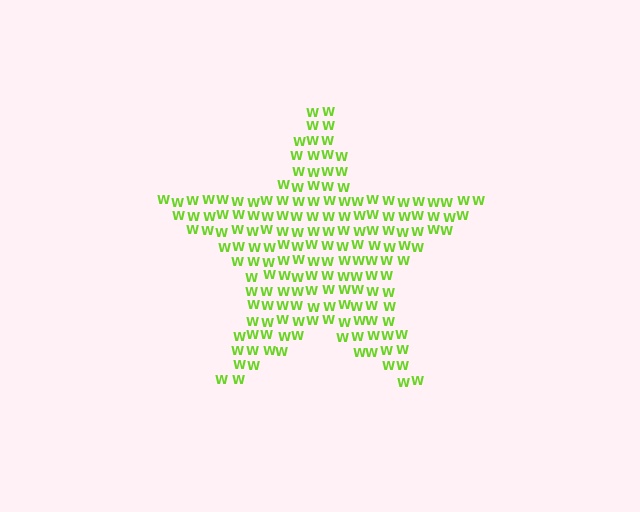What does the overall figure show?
The overall figure shows a star.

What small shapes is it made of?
It is made of small letter W's.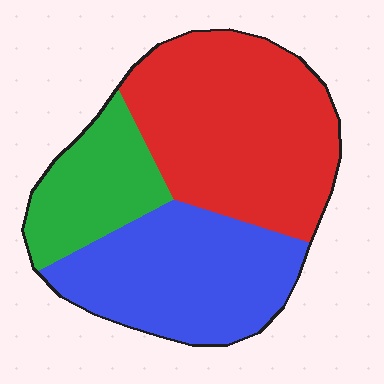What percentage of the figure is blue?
Blue takes up about one third (1/3) of the figure.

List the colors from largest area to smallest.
From largest to smallest: red, blue, green.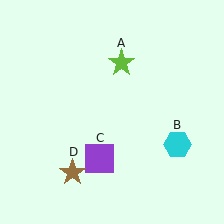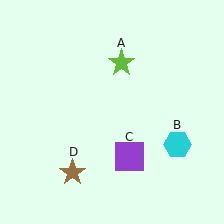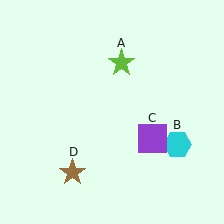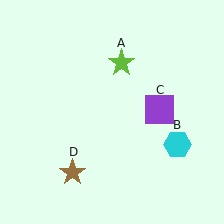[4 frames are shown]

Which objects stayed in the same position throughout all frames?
Lime star (object A) and cyan hexagon (object B) and brown star (object D) remained stationary.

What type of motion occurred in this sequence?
The purple square (object C) rotated counterclockwise around the center of the scene.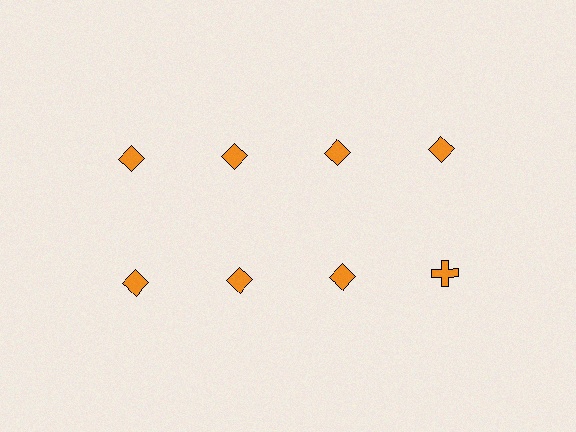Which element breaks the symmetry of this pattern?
The orange cross in the second row, second from right column breaks the symmetry. All other shapes are orange diamonds.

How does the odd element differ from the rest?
It has a different shape: cross instead of diamond.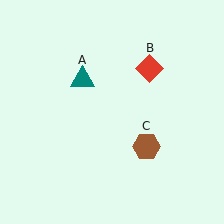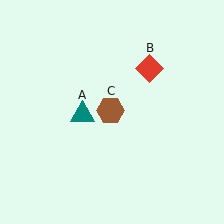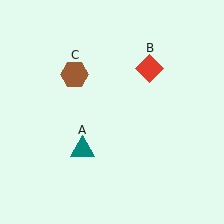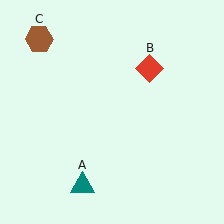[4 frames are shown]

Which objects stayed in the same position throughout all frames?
Red diamond (object B) remained stationary.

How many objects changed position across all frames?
2 objects changed position: teal triangle (object A), brown hexagon (object C).